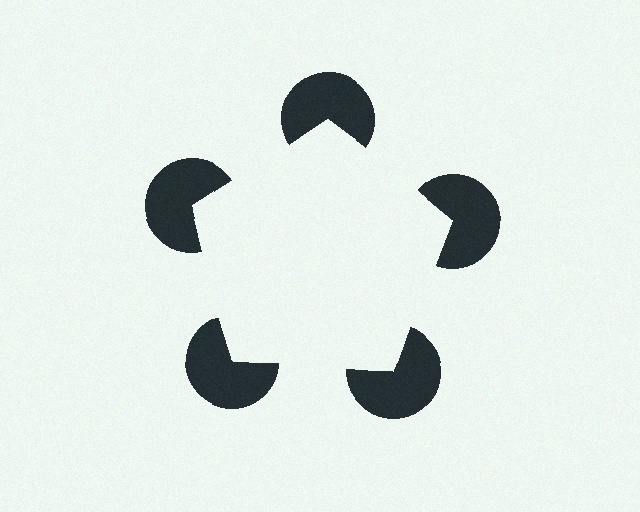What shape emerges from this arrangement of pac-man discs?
An illusory pentagon — its edges are inferred from the aligned wedge cuts in the pac-man discs, not physically drawn.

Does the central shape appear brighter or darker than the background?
It typically appears slightly brighter than the background, even though no actual brightness change is drawn.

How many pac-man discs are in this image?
There are 5 — one at each vertex of the illusory pentagon.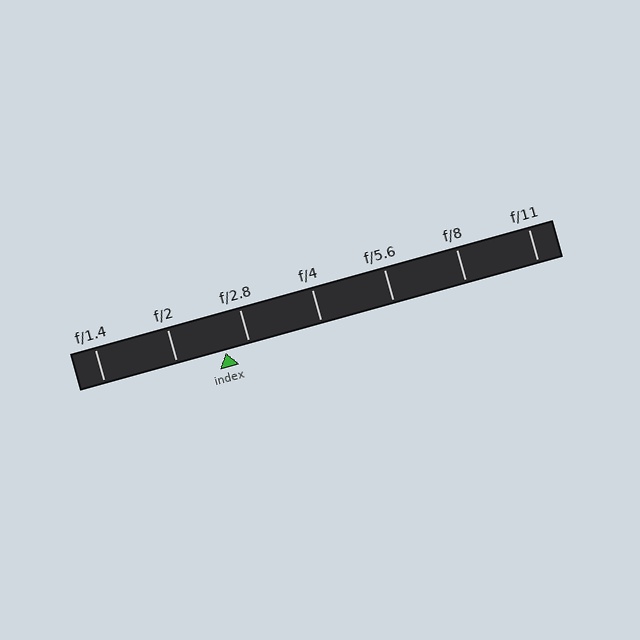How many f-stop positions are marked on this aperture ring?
There are 7 f-stop positions marked.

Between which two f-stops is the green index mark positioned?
The index mark is between f/2 and f/2.8.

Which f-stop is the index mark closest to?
The index mark is closest to f/2.8.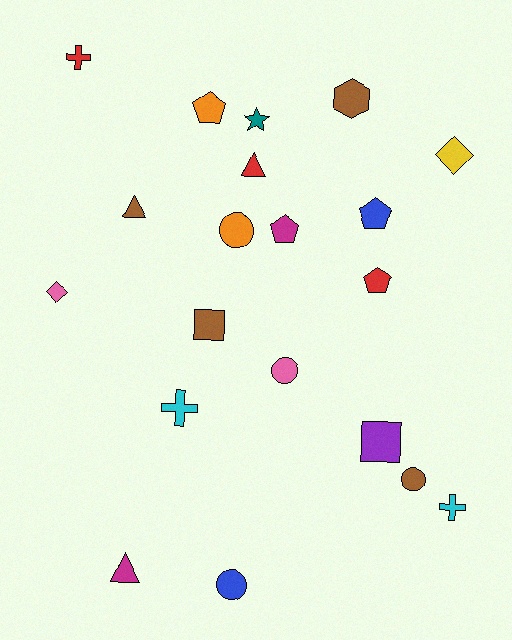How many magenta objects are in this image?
There are 2 magenta objects.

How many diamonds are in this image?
There are 2 diamonds.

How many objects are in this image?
There are 20 objects.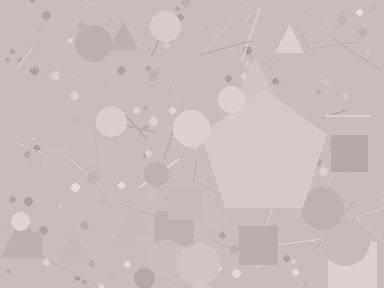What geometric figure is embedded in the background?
A pentagon is embedded in the background.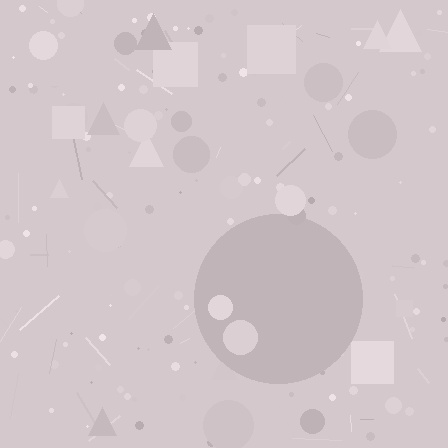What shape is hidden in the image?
A circle is hidden in the image.